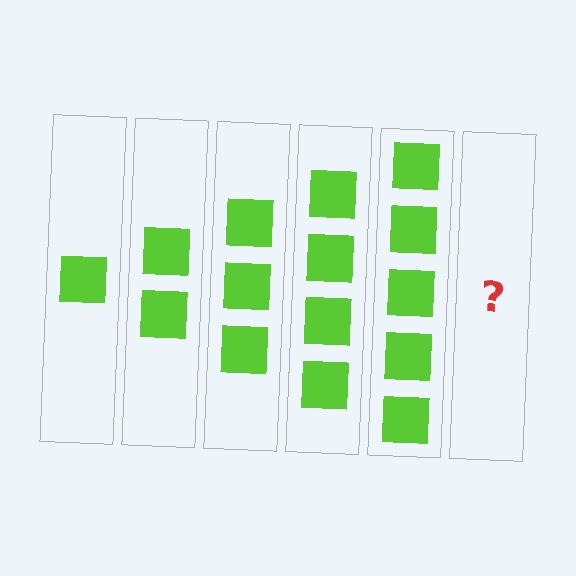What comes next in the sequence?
The next element should be 6 squares.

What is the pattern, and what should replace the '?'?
The pattern is that each step adds one more square. The '?' should be 6 squares.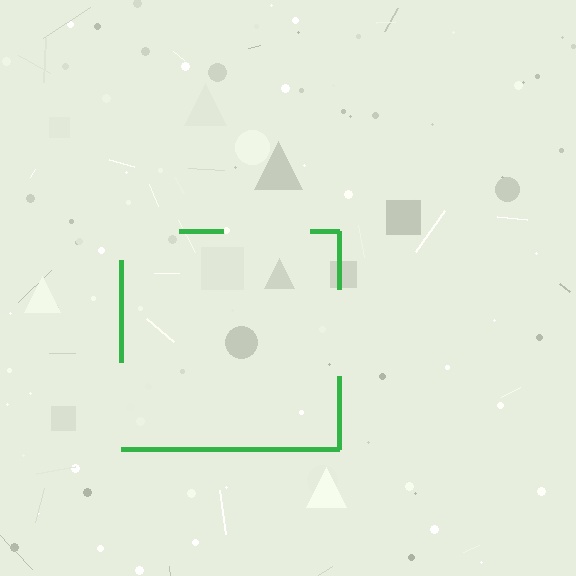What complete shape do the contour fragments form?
The contour fragments form a square.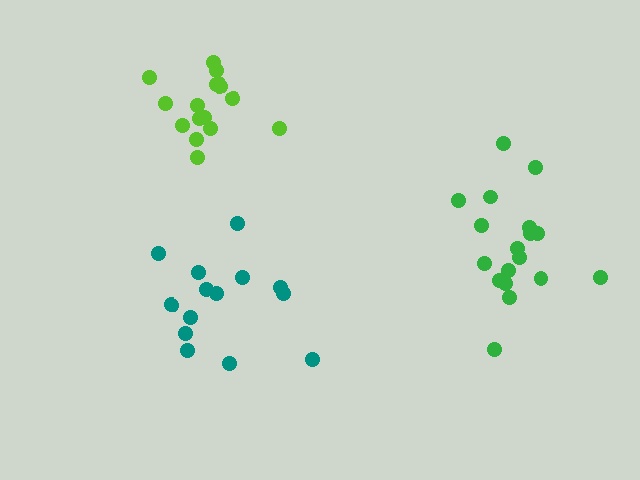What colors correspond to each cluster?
The clusters are colored: lime, green, teal.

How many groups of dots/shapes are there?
There are 3 groups.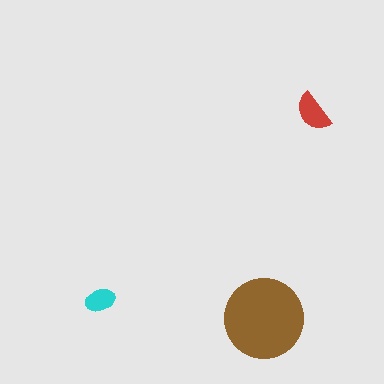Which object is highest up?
The red semicircle is topmost.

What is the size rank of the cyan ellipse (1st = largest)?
3rd.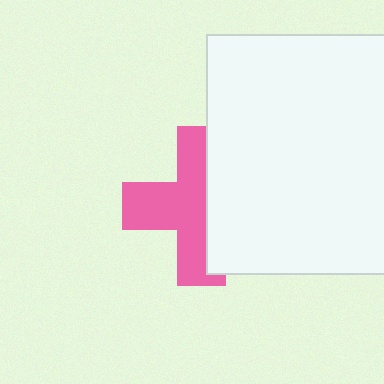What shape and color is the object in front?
The object in front is a white square.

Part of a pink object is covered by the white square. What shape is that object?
It is a cross.